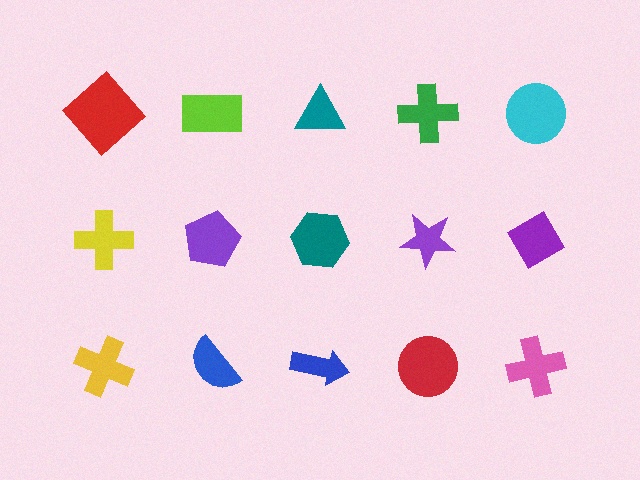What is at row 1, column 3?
A teal triangle.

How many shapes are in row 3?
5 shapes.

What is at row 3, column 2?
A blue semicircle.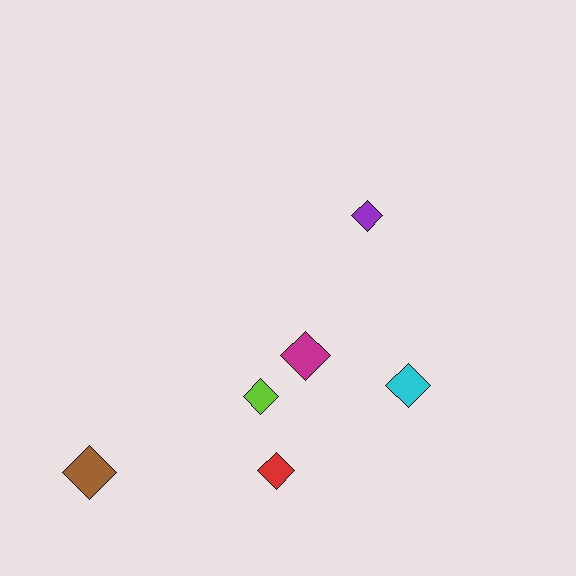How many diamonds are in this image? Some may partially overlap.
There are 6 diamonds.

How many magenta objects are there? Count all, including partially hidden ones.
There is 1 magenta object.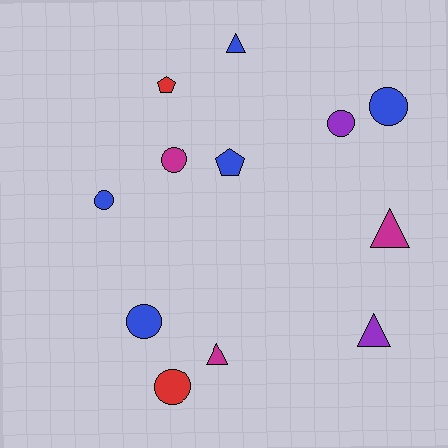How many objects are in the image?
There are 12 objects.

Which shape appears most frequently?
Circle, with 6 objects.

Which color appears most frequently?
Blue, with 5 objects.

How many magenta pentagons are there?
There are no magenta pentagons.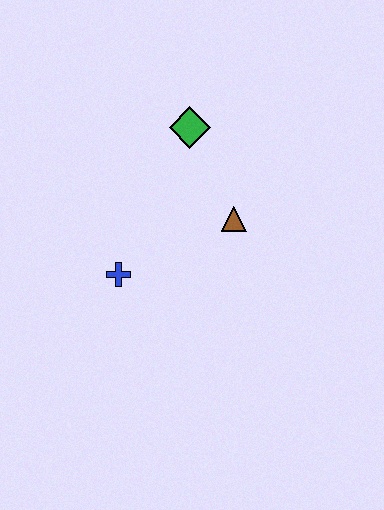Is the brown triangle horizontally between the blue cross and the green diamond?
No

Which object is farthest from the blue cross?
The green diamond is farthest from the blue cross.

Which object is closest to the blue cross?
The brown triangle is closest to the blue cross.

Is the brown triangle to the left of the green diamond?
No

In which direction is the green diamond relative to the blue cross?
The green diamond is above the blue cross.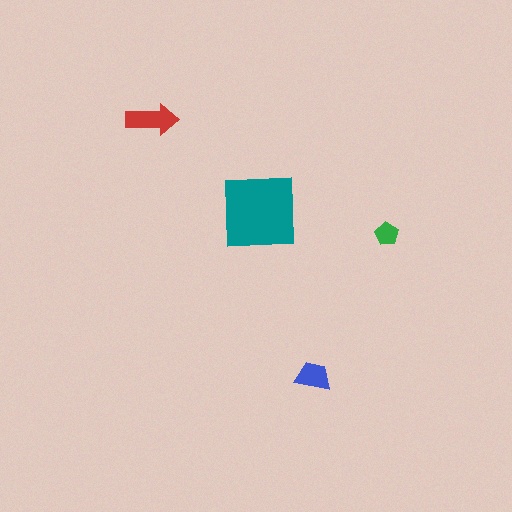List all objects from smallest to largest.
The green pentagon, the blue trapezoid, the red arrow, the teal square.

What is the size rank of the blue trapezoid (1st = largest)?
3rd.